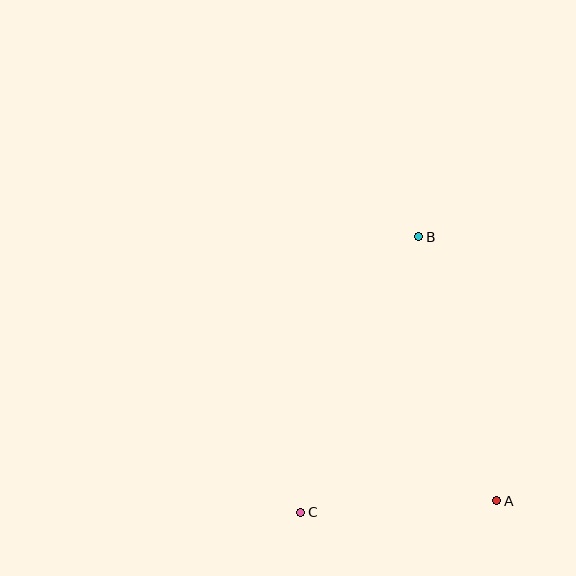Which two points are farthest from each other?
Points B and C are farthest from each other.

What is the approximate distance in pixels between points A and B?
The distance between A and B is approximately 276 pixels.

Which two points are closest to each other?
Points A and C are closest to each other.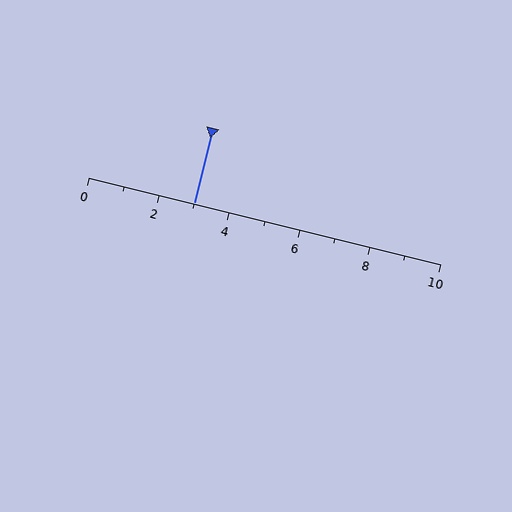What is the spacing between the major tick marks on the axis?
The major ticks are spaced 2 apart.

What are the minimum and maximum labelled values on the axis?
The axis runs from 0 to 10.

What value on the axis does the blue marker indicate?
The marker indicates approximately 3.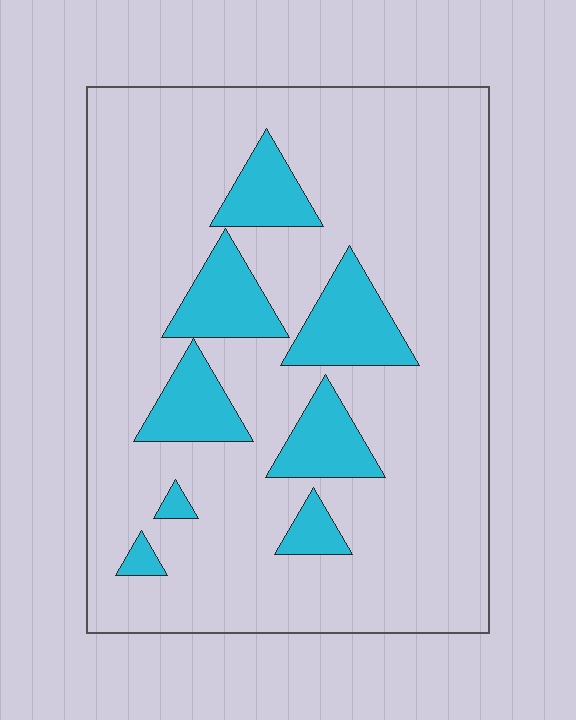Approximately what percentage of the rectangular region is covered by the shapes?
Approximately 20%.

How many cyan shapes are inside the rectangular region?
8.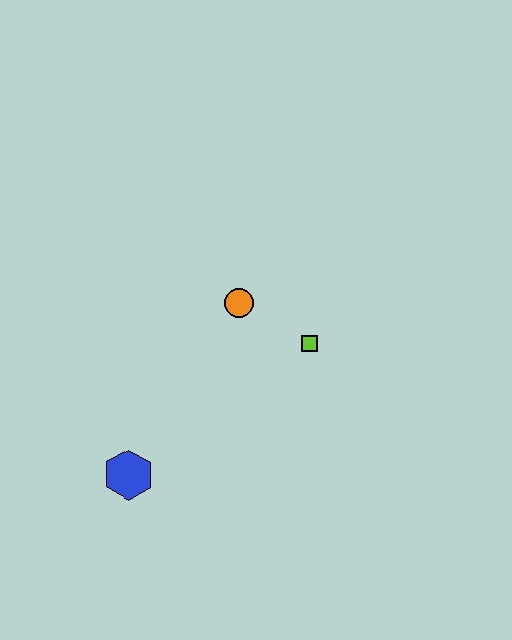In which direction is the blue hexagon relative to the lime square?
The blue hexagon is to the left of the lime square.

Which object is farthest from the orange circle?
The blue hexagon is farthest from the orange circle.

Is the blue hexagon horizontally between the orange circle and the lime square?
No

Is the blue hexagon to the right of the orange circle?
No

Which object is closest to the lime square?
The orange circle is closest to the lime square.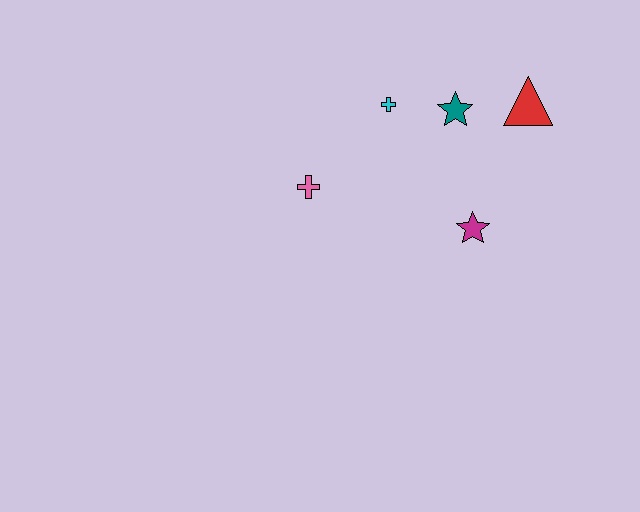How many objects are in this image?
There are 5 objects.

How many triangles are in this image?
There is 1 triangle.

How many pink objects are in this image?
There is 1 pink object.